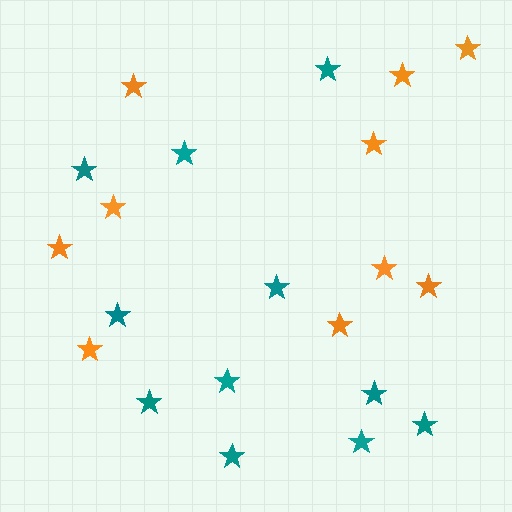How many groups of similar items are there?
There are 2 groups: one group of orange stars (10) and one group of teal stars (11).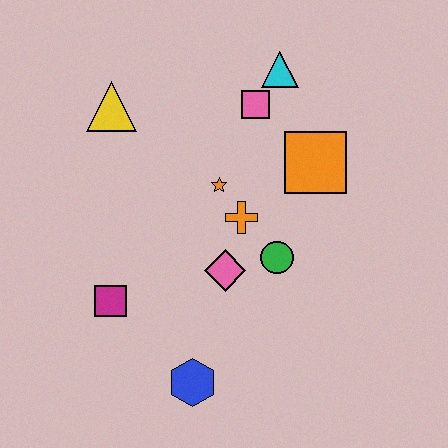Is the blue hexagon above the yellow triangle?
No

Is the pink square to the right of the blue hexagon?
Yes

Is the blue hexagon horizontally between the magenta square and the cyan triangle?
Yes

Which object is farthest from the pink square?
The blue hexagon is farthest from the pink square.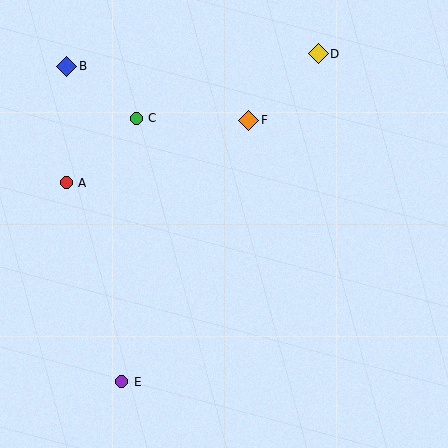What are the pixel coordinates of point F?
Point F is at (249, 120).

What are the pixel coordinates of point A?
Point A is at (66, 183).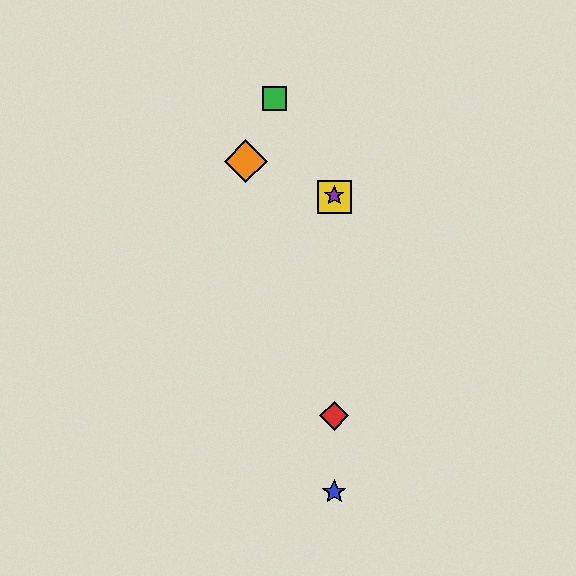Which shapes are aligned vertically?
The red diamond, the blue star, the yellow square, the purple star are aligned vertically.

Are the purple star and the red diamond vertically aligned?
Yes, both are at x≈334.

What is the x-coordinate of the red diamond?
The red diamond is at x≈334.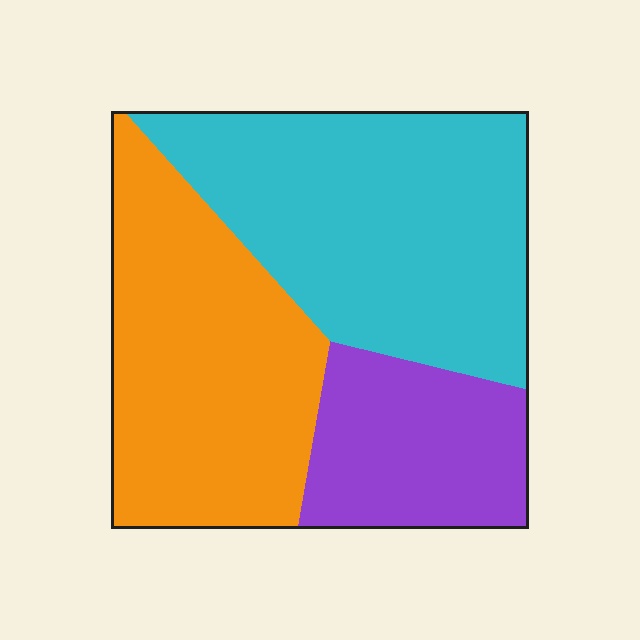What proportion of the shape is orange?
Orange covers 37% of the shape.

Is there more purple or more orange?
Orange.